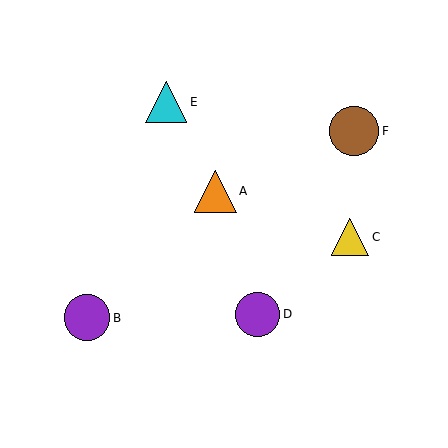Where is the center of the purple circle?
The center of the purple circle is at (258, 314).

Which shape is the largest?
The brown circle (labeled F) is the largest.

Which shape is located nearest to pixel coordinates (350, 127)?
The brown circle (labeled F) at (354, 131) is nearest to that location.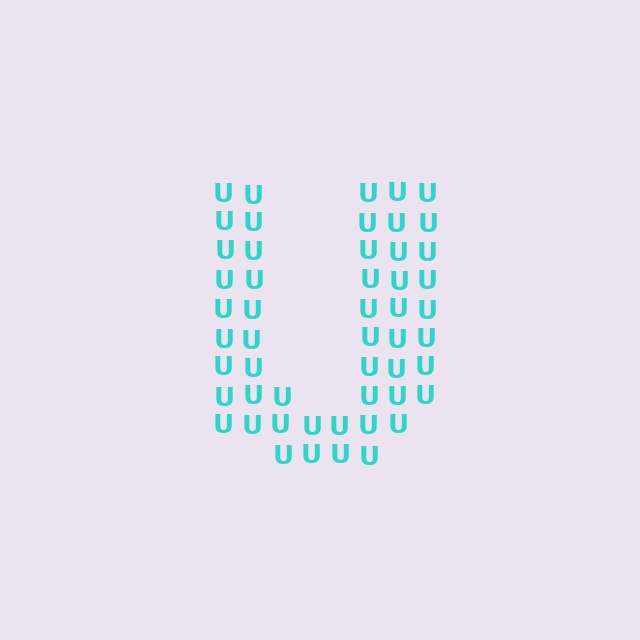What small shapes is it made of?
It is made of small letter U's.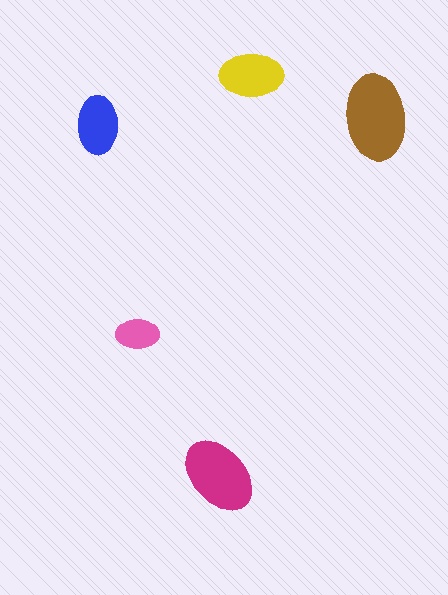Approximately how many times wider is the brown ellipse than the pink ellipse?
About 2 times wider.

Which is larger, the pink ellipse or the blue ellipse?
The blue one.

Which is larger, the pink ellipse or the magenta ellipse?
The magenta one.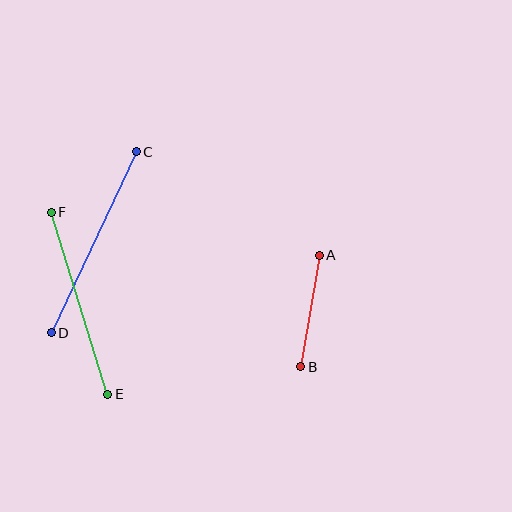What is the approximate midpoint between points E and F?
The midpoint is at approximately (80, 303) pixels.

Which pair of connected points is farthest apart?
Points C and D are farthest apart.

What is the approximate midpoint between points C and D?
The midpoint is at approximately (94, 242) pixels.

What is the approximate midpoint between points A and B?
The midpoint is at approximately (310, 311) pixels.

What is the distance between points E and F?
The distance is approximately 191 pixels.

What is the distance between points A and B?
The distance is approximately 113 pixels.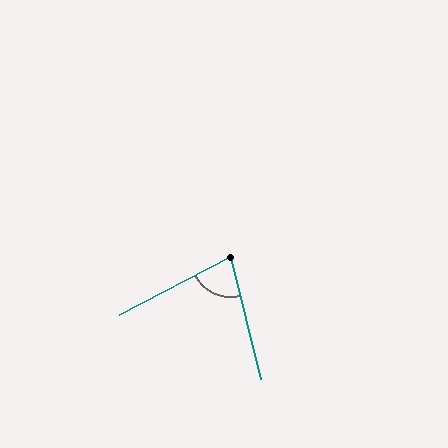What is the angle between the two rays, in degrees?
Approximately 76 degrees.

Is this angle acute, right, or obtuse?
It is acute.